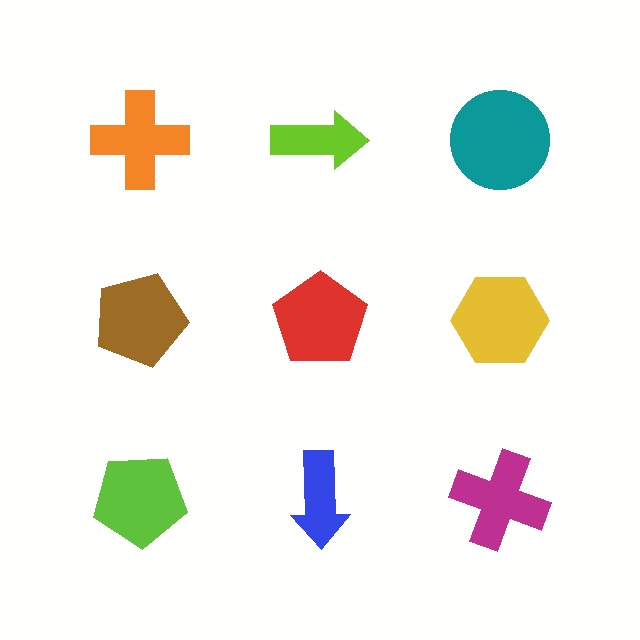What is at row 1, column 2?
A lime arrow.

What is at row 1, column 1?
An orange cross.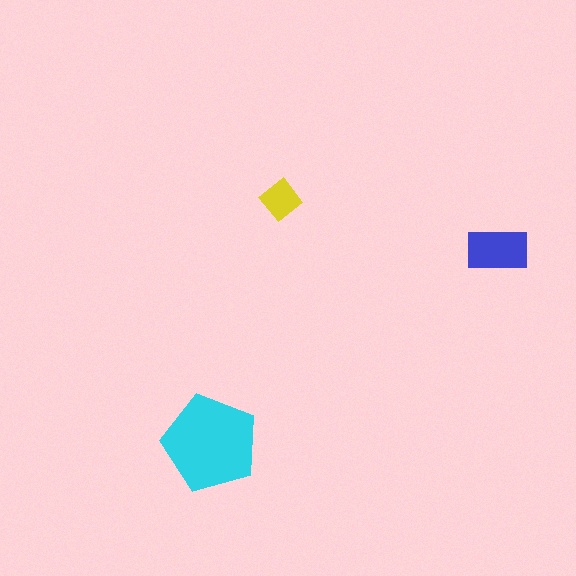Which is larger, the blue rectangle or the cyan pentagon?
The cyan pentagon.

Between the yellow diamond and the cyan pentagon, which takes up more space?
The cyan pentagon.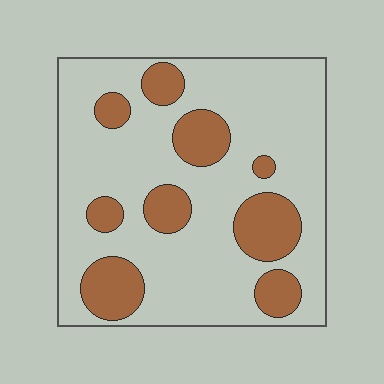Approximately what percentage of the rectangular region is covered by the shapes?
Approximately 25%.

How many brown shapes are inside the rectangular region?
9.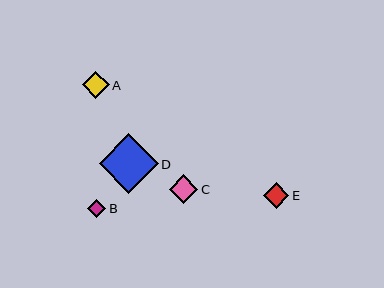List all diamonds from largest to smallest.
From largest to smallest: D, C, A, E, B.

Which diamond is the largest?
Diamond D is the largest with a size of approximately 59 pixels.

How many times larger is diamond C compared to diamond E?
Diamond C is approximately 1.1 times the size of diamond E.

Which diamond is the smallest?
Diamond B is the smallest with a size of approximately 19 pixels.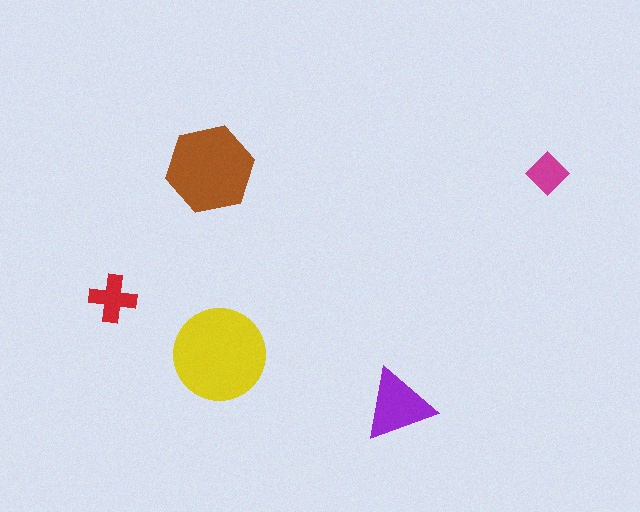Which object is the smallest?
The magenta diamond.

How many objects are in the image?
There are 5 objects in the image.